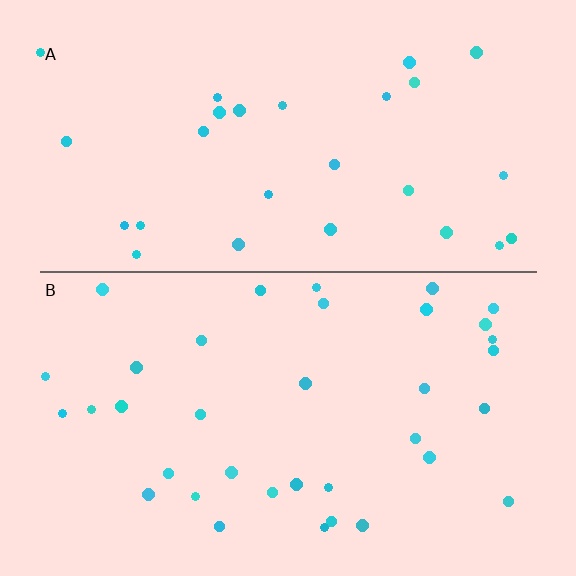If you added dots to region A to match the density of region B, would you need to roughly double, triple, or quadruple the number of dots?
Approximately double.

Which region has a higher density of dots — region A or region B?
B (the bottom).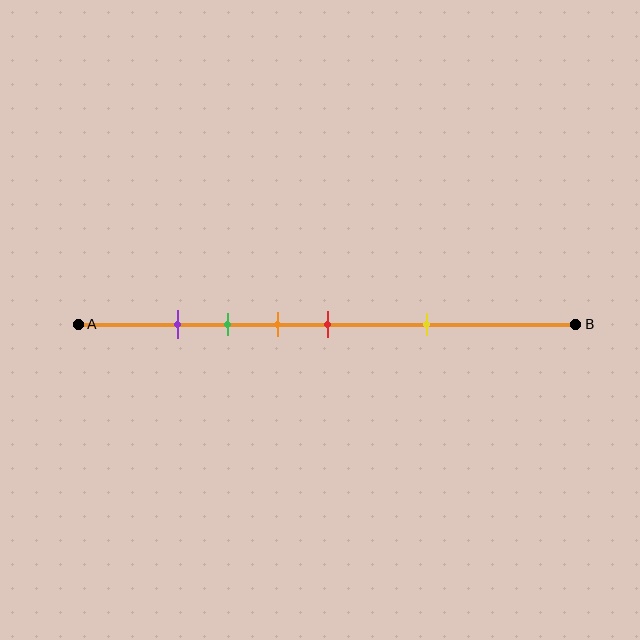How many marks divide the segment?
There are 5 marks dividing the segment.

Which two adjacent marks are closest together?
The purple and green marks are the closest adjacent pair.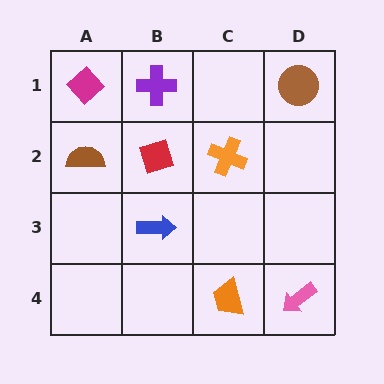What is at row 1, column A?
A magenta diamond.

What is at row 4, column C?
An orange trapezoid.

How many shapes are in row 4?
2 shapes.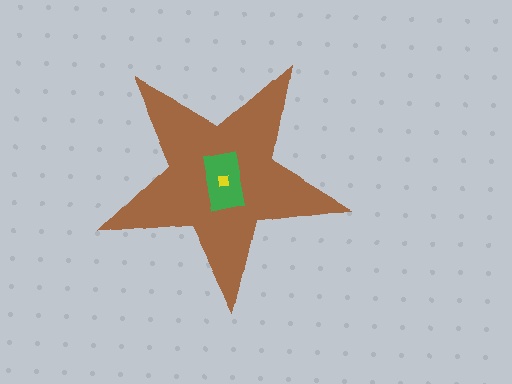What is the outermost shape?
The brown star.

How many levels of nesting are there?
3.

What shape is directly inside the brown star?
The green rectangle.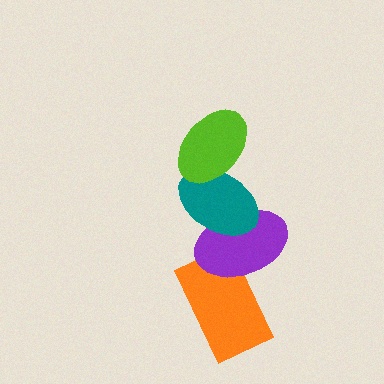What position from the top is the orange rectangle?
The orange rectangle is 4th from the top.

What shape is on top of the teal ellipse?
The lime ellipse is on top of the teal ellipse.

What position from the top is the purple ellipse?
The purple ellipse is 3rd from the top.